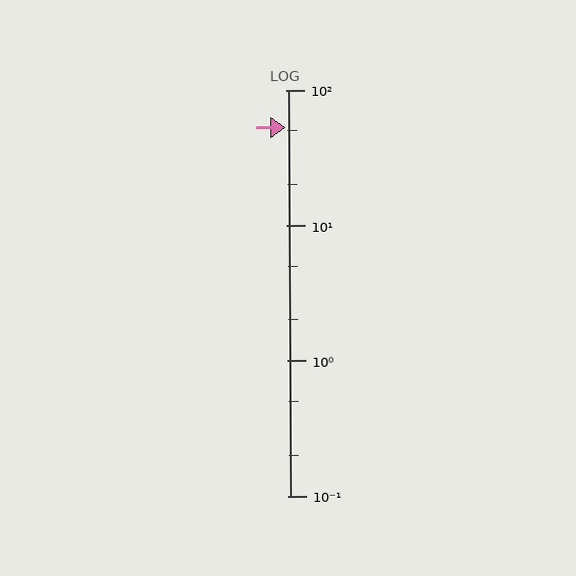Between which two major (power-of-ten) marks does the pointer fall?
The pointer is between 10 and 100.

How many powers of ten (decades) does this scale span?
The scale spans 3 decades, from 0.1 to 100.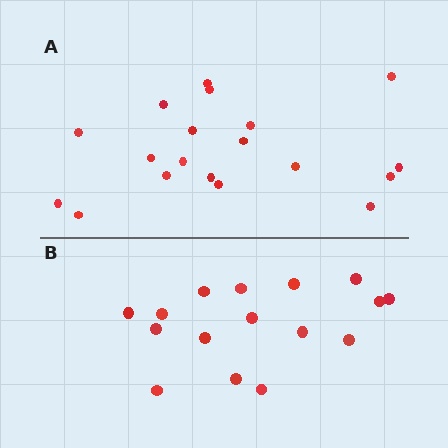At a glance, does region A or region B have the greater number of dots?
Region A (the top region) has more dots.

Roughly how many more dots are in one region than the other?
Region A has just a few more — roughly 2 or 3 more dots than region B.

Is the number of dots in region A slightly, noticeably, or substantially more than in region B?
Region A has only slightly more — the two regions are fairly close. The ratio is roughly 1.2 to 1.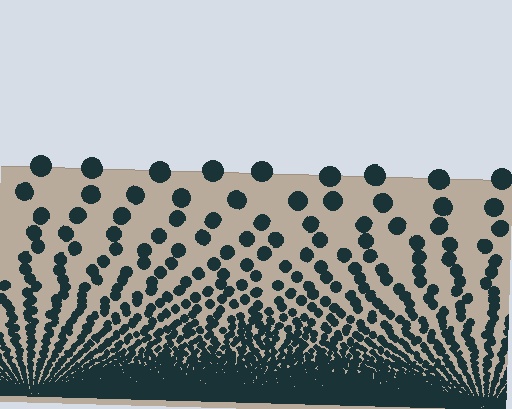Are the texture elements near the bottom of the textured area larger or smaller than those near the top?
Smaller. The gradient is inverted — elements near the bottom are smaller and denser.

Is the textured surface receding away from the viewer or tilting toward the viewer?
The surface appears to tilt toward the viewer. Texture elements get larger and sparser toward the top.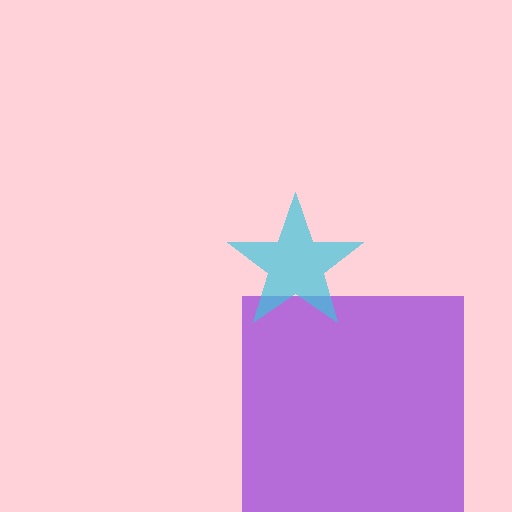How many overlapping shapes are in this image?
There are 2 overlapping shapes in the image.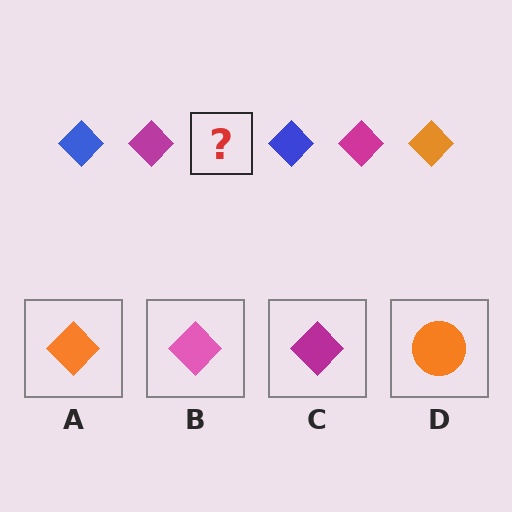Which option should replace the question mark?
Option A.